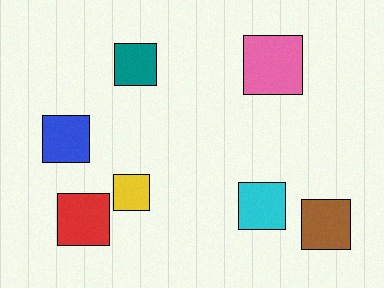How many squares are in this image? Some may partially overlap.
There are 7 squares.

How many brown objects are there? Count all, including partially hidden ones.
There is 1 brown object.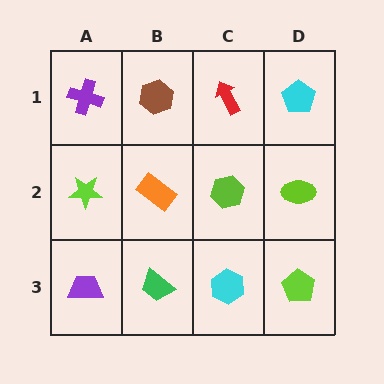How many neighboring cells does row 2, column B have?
4.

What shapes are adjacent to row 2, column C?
A red arrow (row 1, column C), a cyan hexagon (row 3, column C), an orange rectangle (row 2, column B), a lime ellipse (row 2, column D).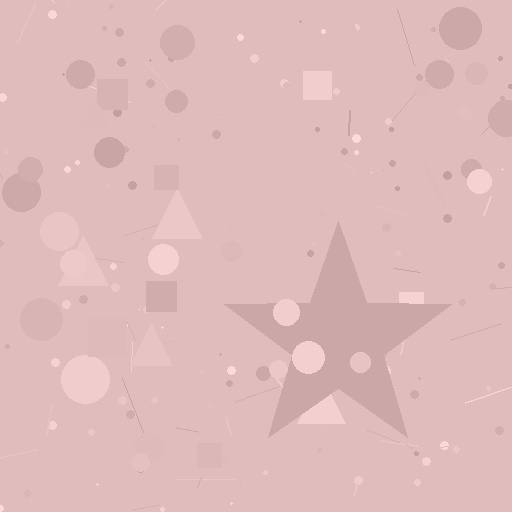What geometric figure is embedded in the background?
A star is embedded in the background.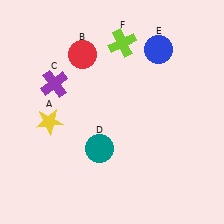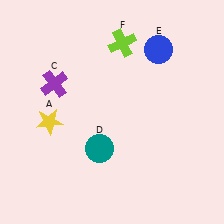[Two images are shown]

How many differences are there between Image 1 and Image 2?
There is 1 difference between the two images.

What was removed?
The red circle (B) was removed in Image 2.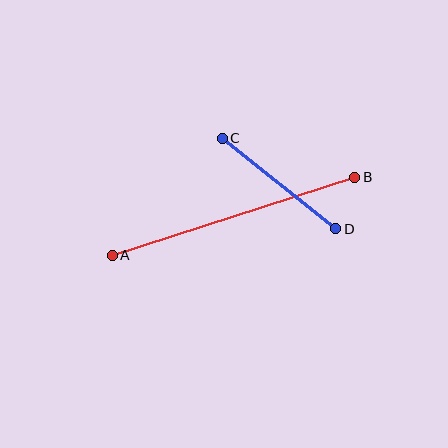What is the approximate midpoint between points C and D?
The midpoint is at approximately (279, 183) pixels.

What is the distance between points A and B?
The distance is approximately 255 pixels.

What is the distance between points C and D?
The distance is approximately 145 pixels.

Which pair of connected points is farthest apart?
Points A and B are farthest apart.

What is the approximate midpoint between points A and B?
The midpoint is at approximately (234, 216) pixels.